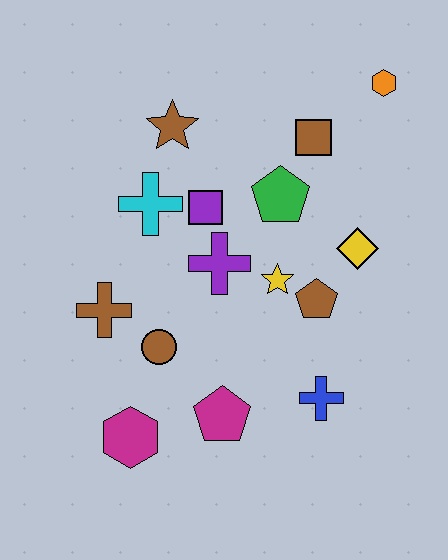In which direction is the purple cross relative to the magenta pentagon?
The purple cross is above the magenta pentagon.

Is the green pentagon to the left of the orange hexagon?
Yes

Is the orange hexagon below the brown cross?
No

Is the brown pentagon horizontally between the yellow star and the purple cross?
No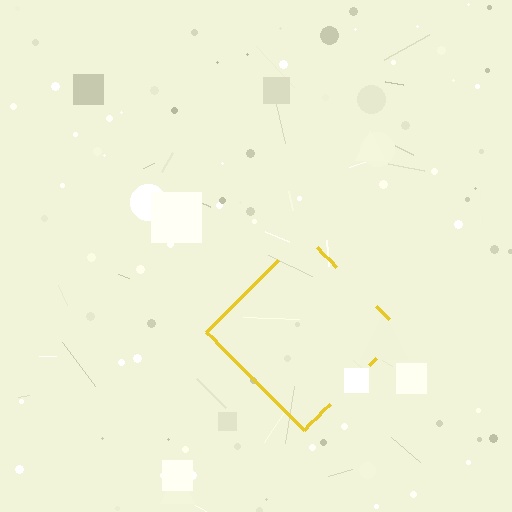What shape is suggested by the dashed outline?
The dashed outline suggests a diamond.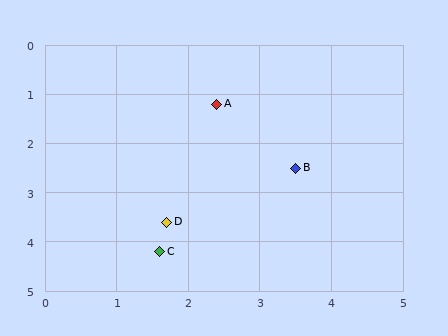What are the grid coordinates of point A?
Point A is at approximately (2.4, 1.2).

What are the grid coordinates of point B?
Point B is at approximately (3.5, 2.5).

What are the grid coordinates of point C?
Point C is at approximately (1.6, 4.2).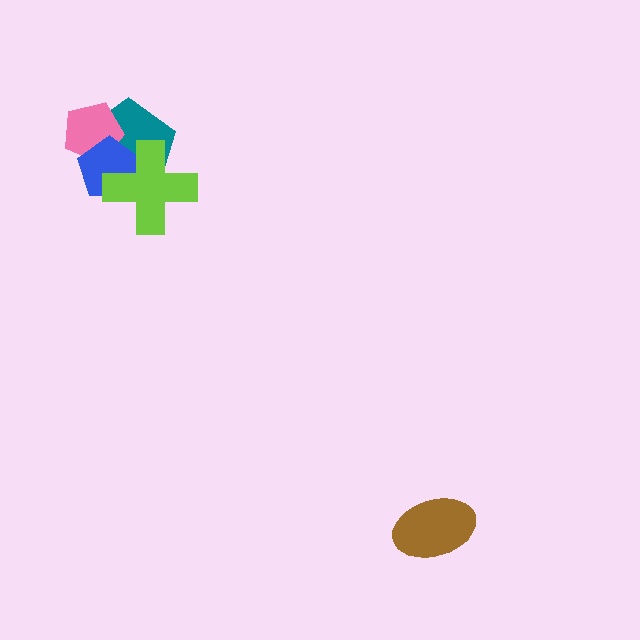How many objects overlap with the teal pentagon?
3 objects overlap with the teal pentagon.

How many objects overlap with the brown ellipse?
0 objects overlap with the brown ellipse.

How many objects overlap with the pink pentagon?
2 objects overlap with the pink pentagon.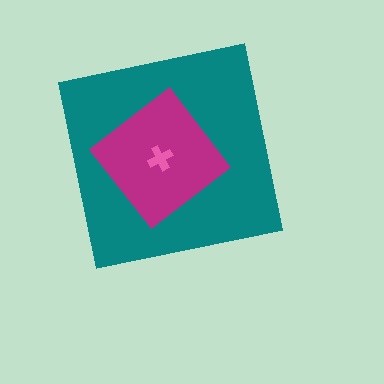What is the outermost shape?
The teal square.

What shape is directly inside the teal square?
The magenta diamond.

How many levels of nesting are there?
3.